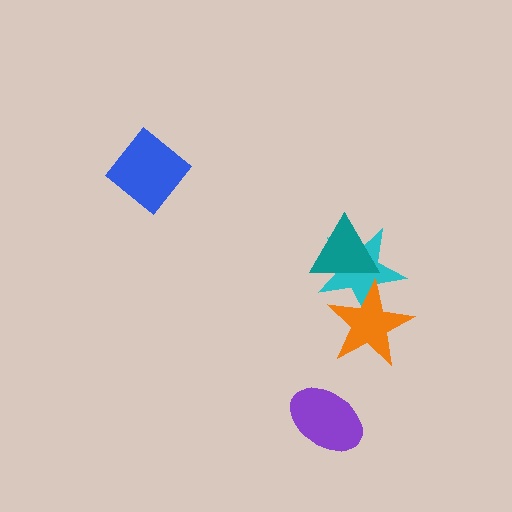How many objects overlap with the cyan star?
2 objects overlap with the cyan star.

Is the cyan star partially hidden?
Yes, it is partially covered by another shape.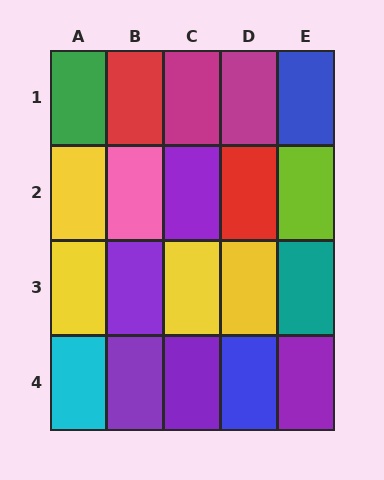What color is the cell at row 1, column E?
Blue.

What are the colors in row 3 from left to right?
Yellow, purple, yellow, yellow, teal.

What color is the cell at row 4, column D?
Blue.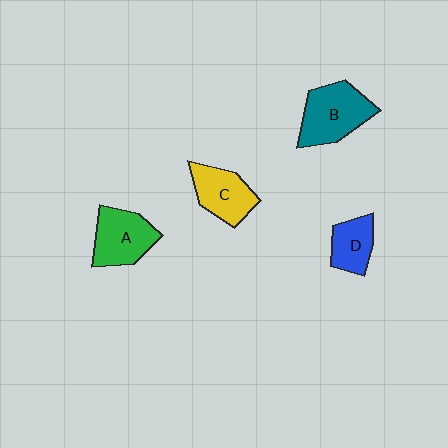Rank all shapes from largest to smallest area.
From largest to smallest: B (teal), A (green), C (yellow), D (blue).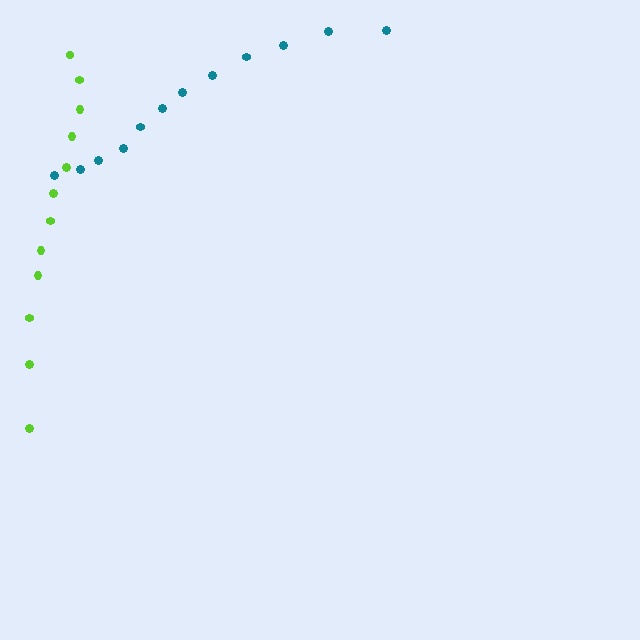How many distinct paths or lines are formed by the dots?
There are 2 distinct paths.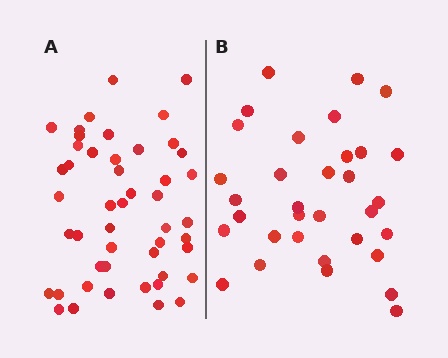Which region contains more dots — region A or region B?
Region A (the left region) has more dots.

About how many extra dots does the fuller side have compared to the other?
Region A has approximately 15 more dots than region B.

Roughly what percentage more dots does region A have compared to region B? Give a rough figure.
About 45% more.